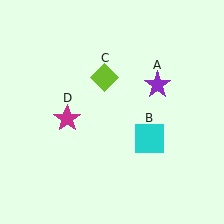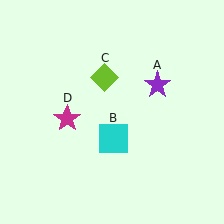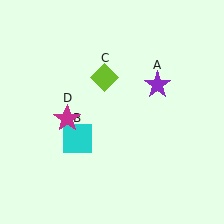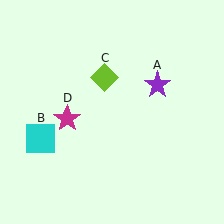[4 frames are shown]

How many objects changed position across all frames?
1 object changed position: cyan square (object B).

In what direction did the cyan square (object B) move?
The cyan square (object B) moved left.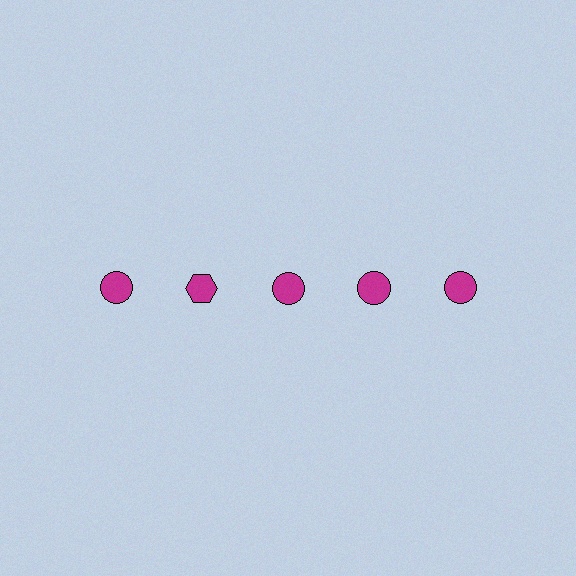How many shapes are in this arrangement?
There are 5 shapes arranged in a grid pattern.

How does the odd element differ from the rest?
It has a different shape: hexagon instead of circle.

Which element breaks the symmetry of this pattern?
The magenta hexagon in the top row, second from left column breaks the symmetry. All other shapes are magenta circles.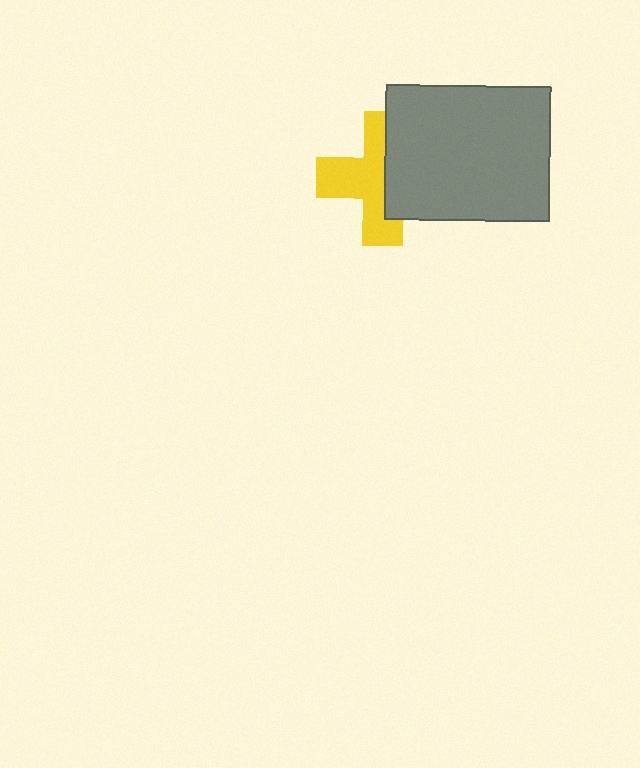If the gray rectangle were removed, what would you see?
You would see the complete yellow cross.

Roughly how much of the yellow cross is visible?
About half of it is visible (roughly 57%).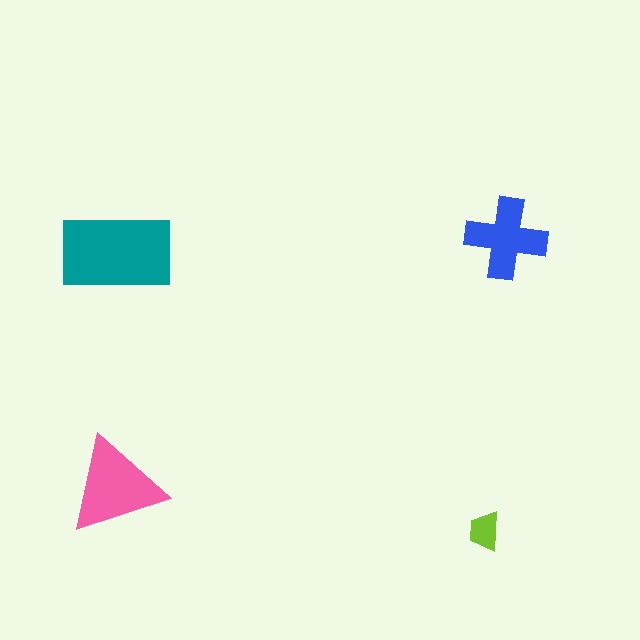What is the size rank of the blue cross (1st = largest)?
3rd.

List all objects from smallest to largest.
The lime trapezoid, the blue cross, the pink triangle, the teal rectangle.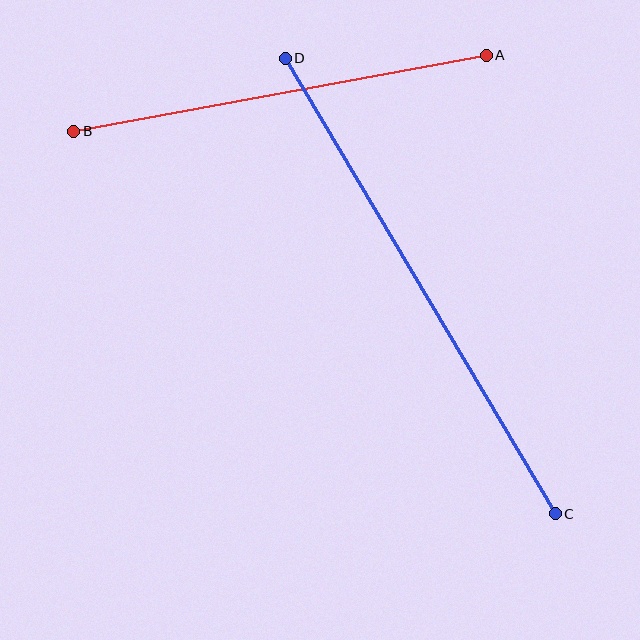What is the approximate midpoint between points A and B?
The midpoint is at approximately (280, 93) pixels.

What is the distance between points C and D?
The distance is approximately 529 pixels.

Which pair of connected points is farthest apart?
Points C and D are farthest apart.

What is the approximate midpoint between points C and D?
The midpoint is at approximately (420, 286) pixels.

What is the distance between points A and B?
The distance is approximately 420 pixels.